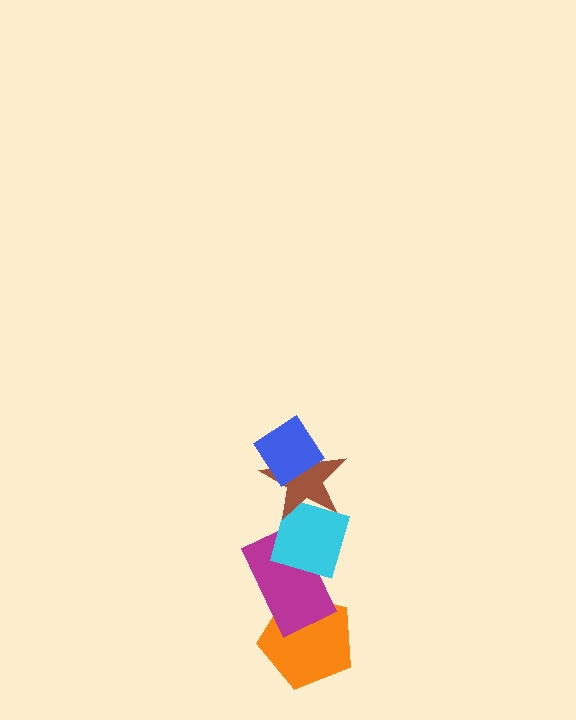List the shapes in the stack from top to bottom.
From top to bottom: the blue diamond, the brown star, the cyan diamond, the magenta rectangle, the orange pentagon.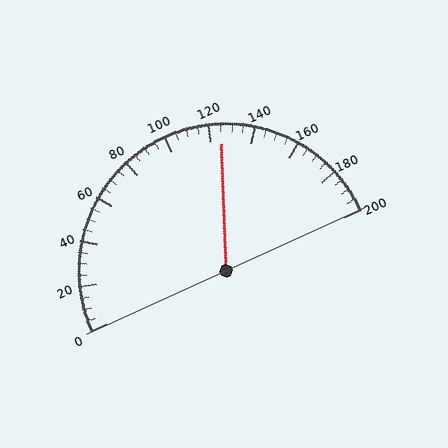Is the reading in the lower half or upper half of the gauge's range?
The reading is in the upper half of the range (0 to 200).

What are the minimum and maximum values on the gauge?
The gauge ranges from 0 to 200.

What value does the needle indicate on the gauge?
The needle indicates approximately 125.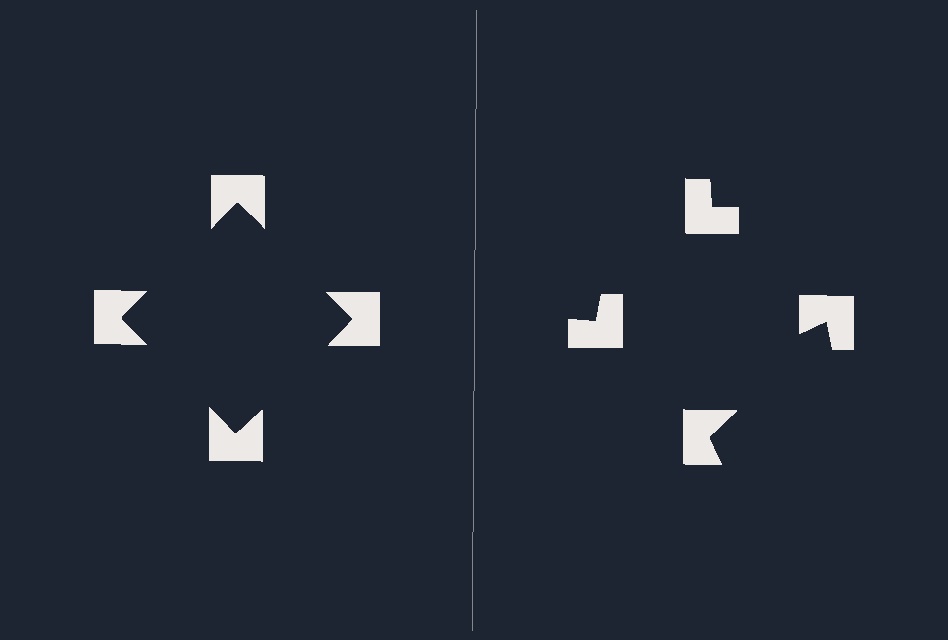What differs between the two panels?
The notched squares are positioned identically on both sides; only the wedge orientations differ. On the left they align to a square; on the right they are misaligned.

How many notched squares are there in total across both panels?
8 — 4 on each side.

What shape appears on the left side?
An illusory square.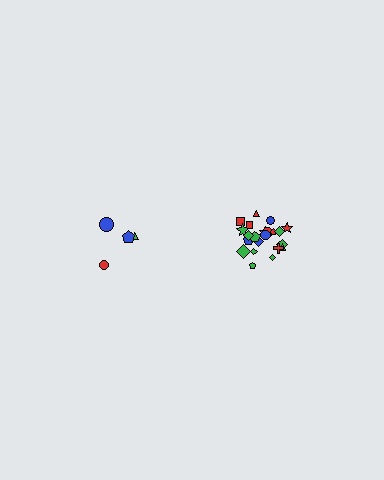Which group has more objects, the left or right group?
The right group.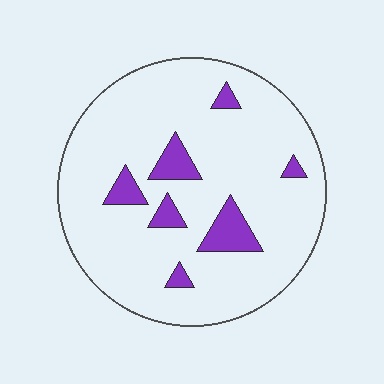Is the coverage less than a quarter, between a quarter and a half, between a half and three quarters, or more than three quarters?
Less than a quarter.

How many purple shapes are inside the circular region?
7.